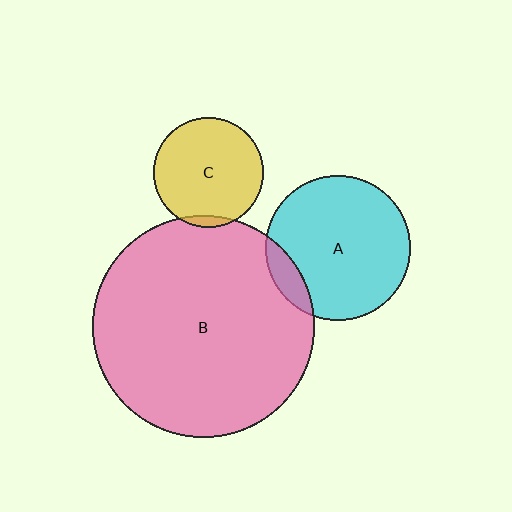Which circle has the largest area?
Circle B (pink).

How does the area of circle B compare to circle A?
Approximately 2.3 times.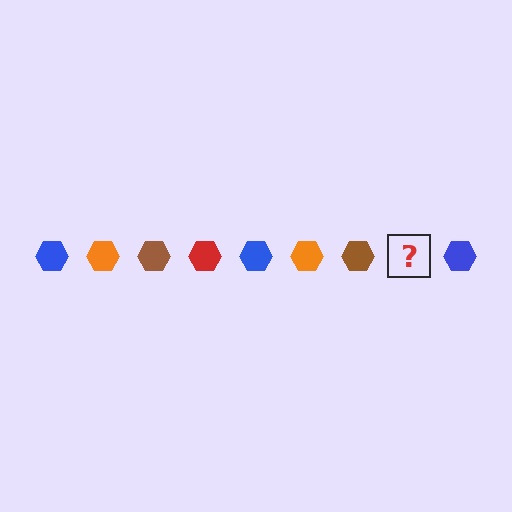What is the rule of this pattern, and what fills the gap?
The rule is that the pattern cycles through blue, orange, brown, red hexagons. The gap should be filled with a red hexagon.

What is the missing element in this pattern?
The missing element is a red hexagon.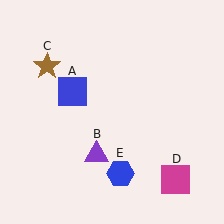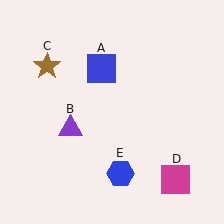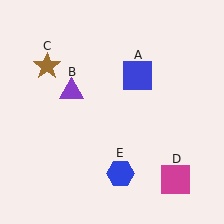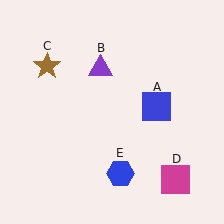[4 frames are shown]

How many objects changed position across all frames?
2 objects changed position: blue square (object A), purple triangle (object B).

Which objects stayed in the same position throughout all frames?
Brown star (object C) and magenta square (object D) and blue hexagon (object E) remained stationary.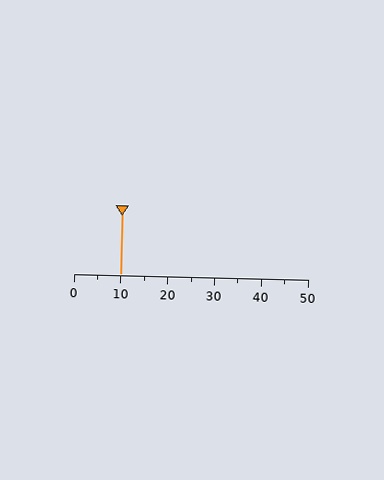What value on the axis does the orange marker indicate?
The marker indicates approximately 10.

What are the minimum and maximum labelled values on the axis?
The axis runs from 0 to 50.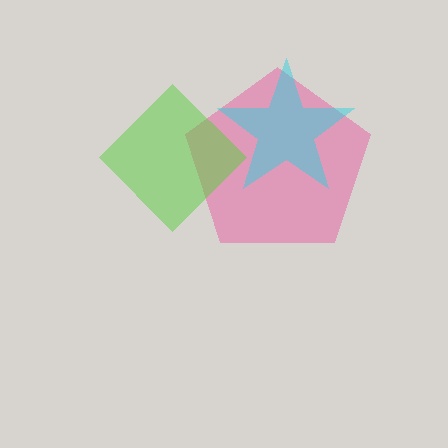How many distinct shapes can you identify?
There are 3 distinct shapes: a pink pentagon, a cyan star, a lime diamond.